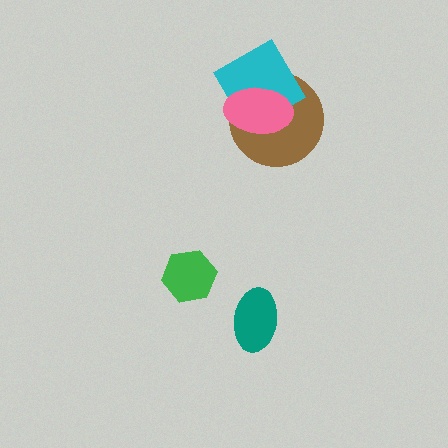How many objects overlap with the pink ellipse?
2 objects overlap with the pink ellipse.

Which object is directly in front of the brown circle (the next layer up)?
The cyan diamond is directly in front of the brown circle.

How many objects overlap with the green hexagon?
0 objects overlap with the green hexagon.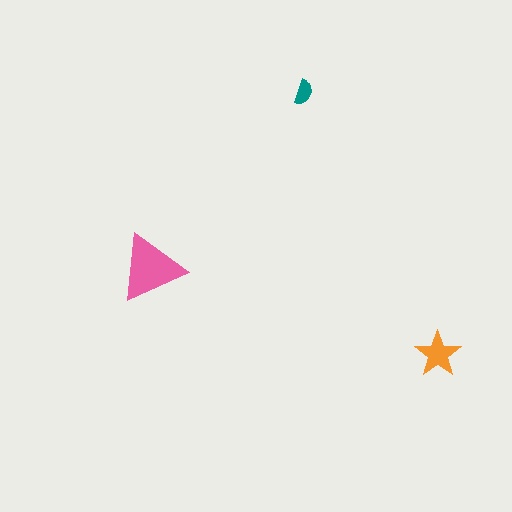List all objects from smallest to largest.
The teal semicircle, the orange star, the pink triangle.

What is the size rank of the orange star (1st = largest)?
2nd.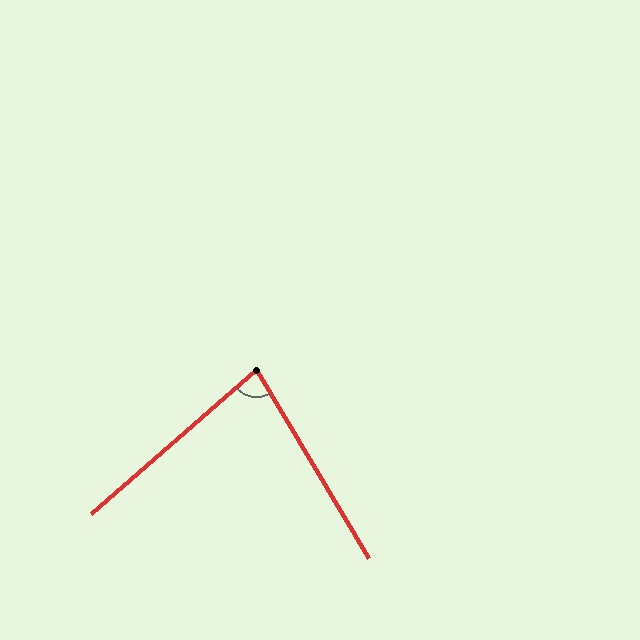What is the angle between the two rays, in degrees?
Approximately 80 degrees.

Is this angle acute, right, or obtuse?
It is acute.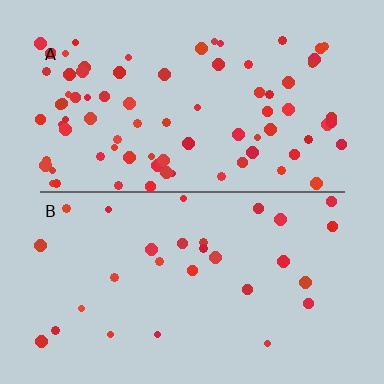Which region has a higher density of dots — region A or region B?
A (the top).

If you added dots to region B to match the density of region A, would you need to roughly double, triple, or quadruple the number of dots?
Approximately triple.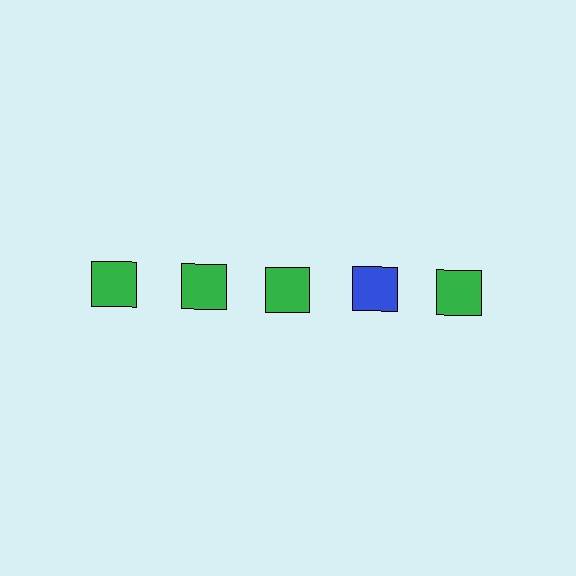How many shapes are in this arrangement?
There are 5 shapes arranged in a grid pattern.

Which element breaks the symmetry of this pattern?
The blue square in the top row, second from right column breaks the symmetry. All other shapes are green squares.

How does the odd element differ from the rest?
It has a different color: blue instead of green.